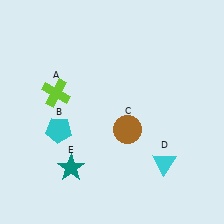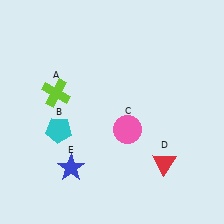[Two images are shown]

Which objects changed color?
C changed from brown to pink. D changed from cyan to red. E changed from teal to blue.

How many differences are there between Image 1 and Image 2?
There are 3 differences between the two images.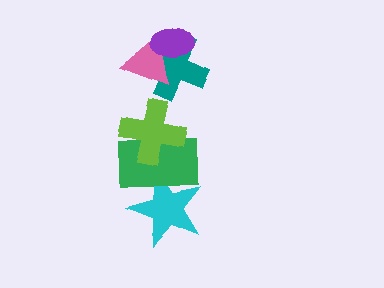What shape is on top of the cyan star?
The green rectangle is on top of the cyan star.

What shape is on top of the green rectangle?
The lime cross is on top of the green rectangle.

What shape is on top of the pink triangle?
The purple ellipse is on top of the pink triangle.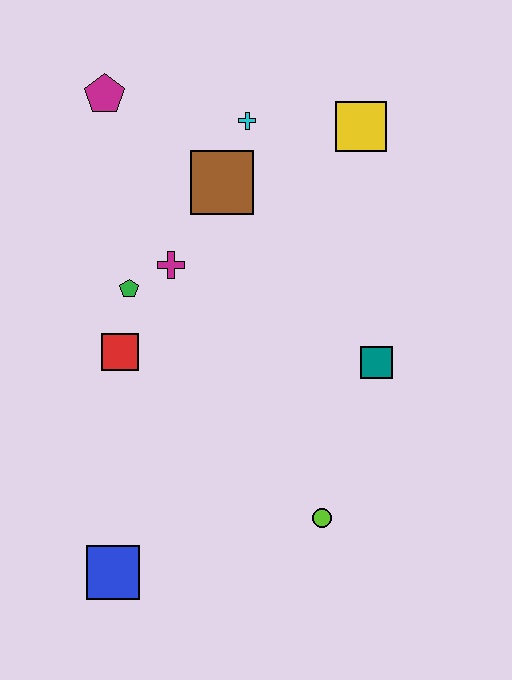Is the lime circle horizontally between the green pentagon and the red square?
No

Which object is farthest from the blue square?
The yellow square is farthest from the blue square.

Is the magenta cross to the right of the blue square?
Yes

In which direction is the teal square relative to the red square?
The teal square is to the right of the red square.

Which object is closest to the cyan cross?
The brown square is closest to the cyan cross.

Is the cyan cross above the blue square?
Yes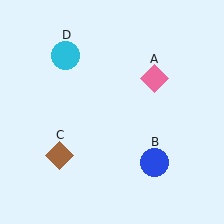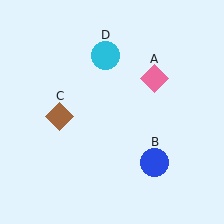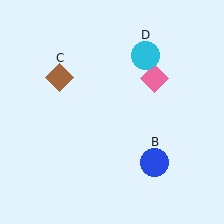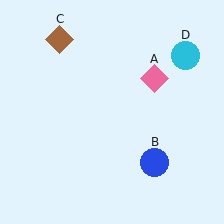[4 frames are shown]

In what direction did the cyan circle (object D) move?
The cyan circle (object D) moved right.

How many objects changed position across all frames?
2 objects changed position: brown diamond (object C), cyan circle (object D).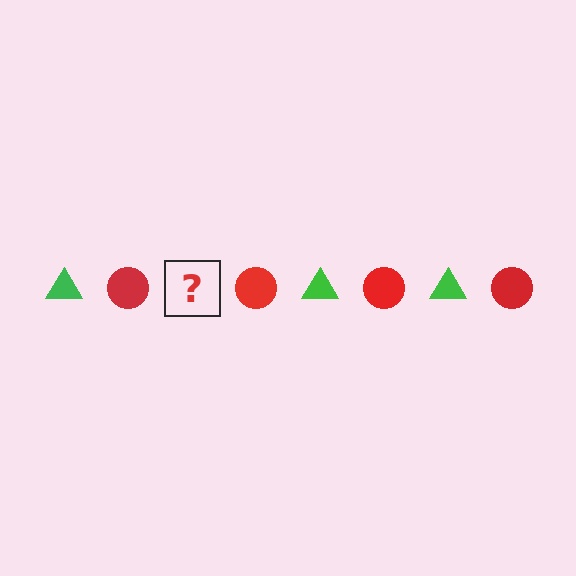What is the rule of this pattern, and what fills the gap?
The rule is that the pattern alternates between green triangle and red circle. The gap should be filled with a green triangle.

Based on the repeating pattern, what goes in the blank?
The blank should be a green triangle.